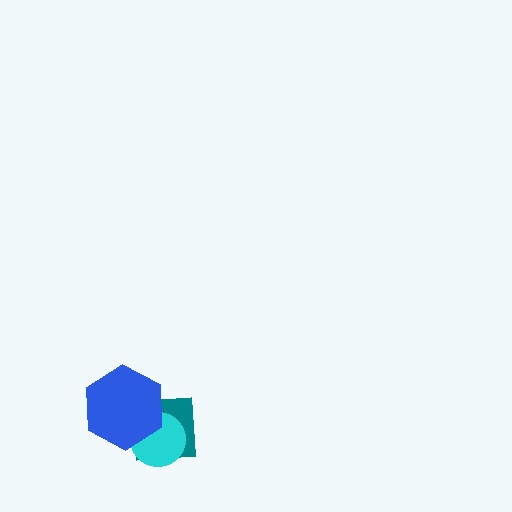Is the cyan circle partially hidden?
Yes, it is partially covered by another shape.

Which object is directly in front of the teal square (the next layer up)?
The cyan circle is directly in front of the teal square.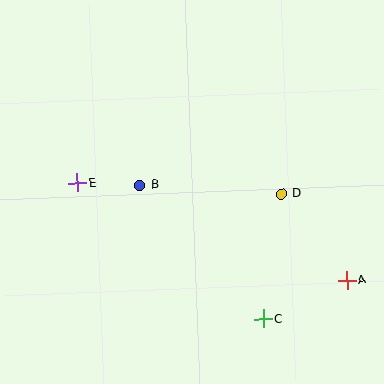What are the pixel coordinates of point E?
Point E is at (77, 183).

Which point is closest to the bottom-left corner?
Point E is closest to the bottom-left corner.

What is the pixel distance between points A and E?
The distance between A and E is 286 pixels.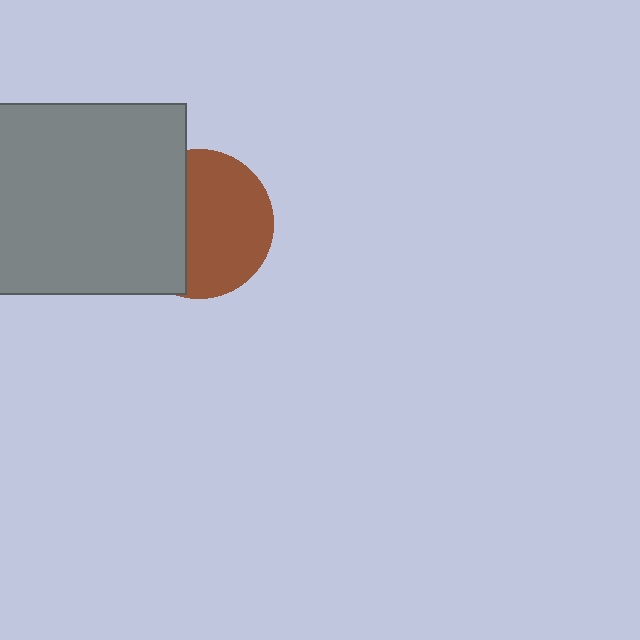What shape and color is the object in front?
The object in front is a gray square.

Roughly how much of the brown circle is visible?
About half of it is visible (roughly 60%).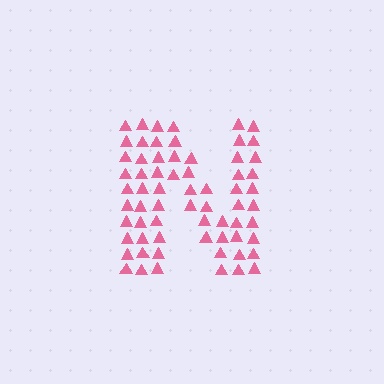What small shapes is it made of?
It is made of small triangles.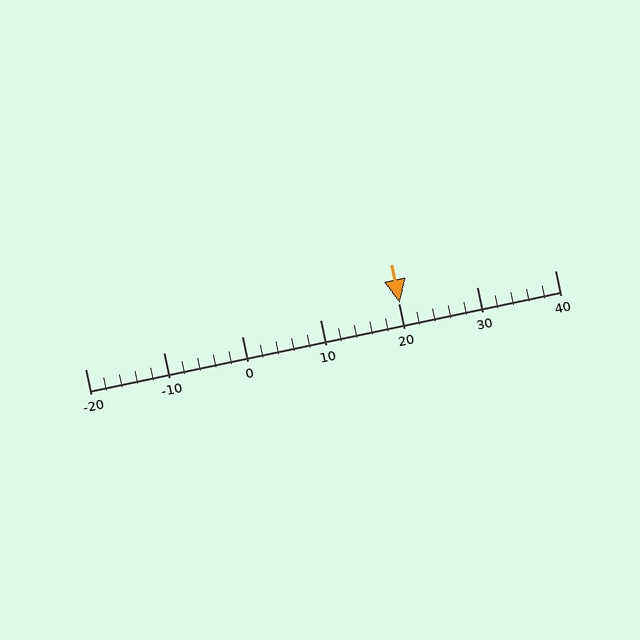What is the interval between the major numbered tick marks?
The major tick marks are spaced 10 units apart.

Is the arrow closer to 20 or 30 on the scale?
The arrow is closer to 20.